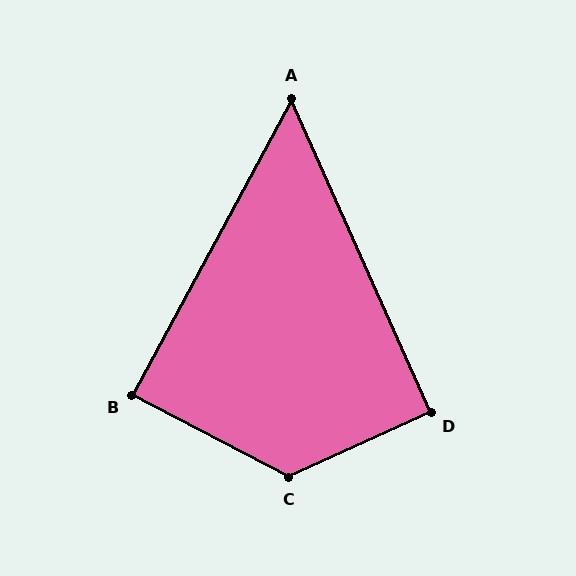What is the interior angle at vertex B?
Approximately 89 degrees (approximately right).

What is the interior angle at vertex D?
Approximately 91 degrees (approximately right).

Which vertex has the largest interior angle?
C, at approximately 128 degrees.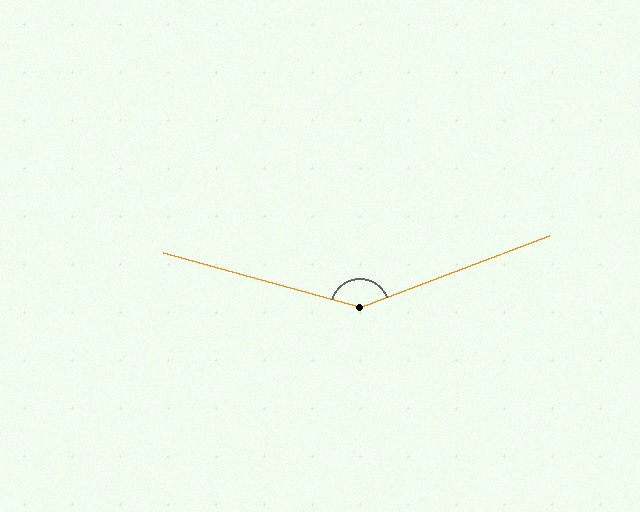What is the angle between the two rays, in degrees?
Approximately 144 degrees.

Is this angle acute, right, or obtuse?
It is obtuse.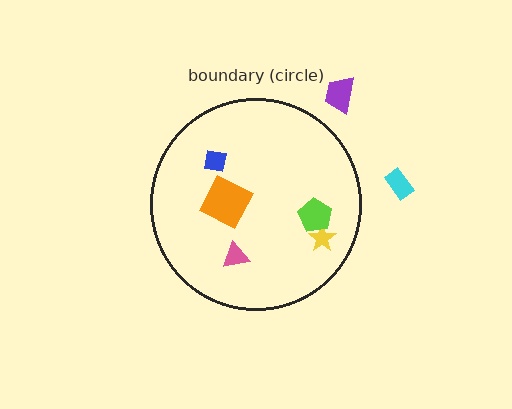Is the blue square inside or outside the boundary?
Inside.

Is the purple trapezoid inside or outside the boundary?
Outside.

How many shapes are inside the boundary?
5 inside, 2 outside.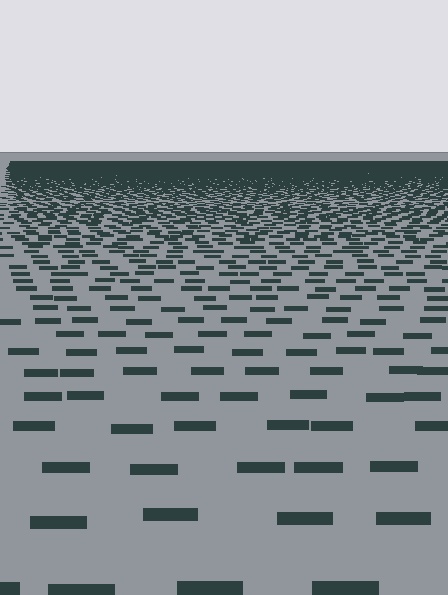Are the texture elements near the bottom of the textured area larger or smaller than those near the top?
Larger. Near the bottom, elements are closer to the viewer and appear at a bigger on-screen size.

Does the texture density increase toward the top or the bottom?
Density increases toward the top.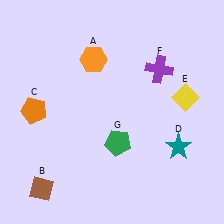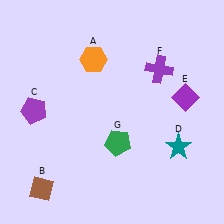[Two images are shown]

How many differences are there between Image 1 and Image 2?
There are 2 differences between the two images.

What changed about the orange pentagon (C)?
In Image 1, C is orange. In Image 2, it changed to purple.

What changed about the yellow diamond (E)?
In Image 1, E is yellow. In Image 2, it changed to purple.